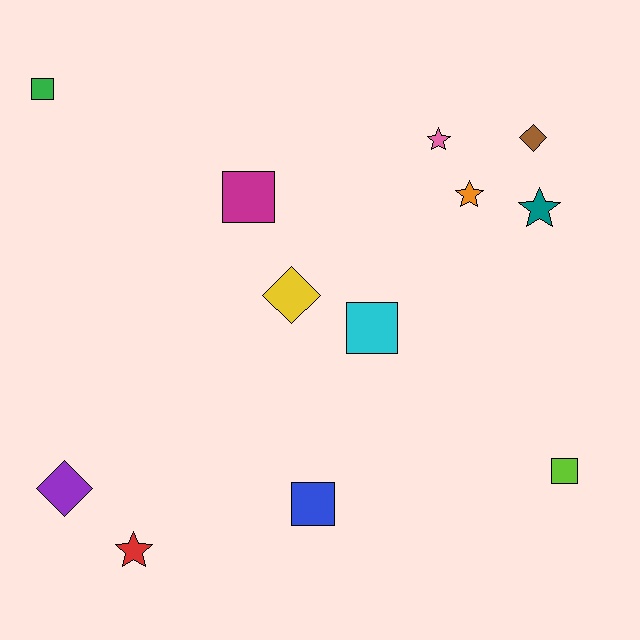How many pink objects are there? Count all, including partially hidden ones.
There is 1 pink object.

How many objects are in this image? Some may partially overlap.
There are 12 objects.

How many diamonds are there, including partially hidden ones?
There are 3 diamonds.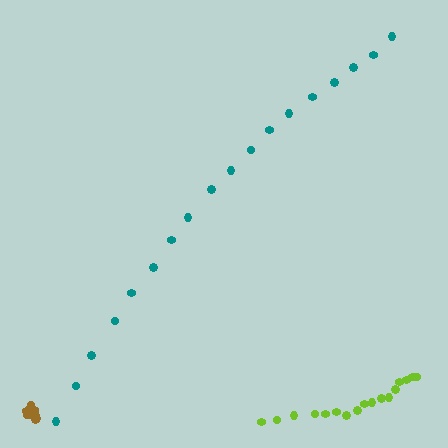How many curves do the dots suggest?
There are 3 distinct paths.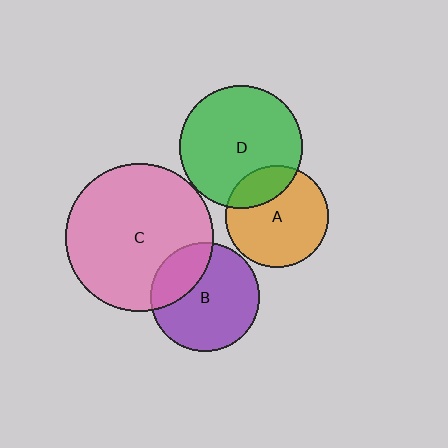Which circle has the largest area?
Circle C (pink).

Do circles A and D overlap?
Yes.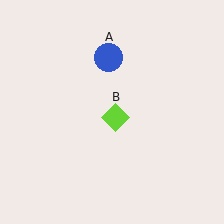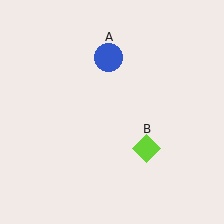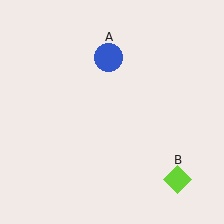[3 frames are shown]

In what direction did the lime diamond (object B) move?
The lime diamond (object B) moved down and to the right.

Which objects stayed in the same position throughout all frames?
Blue circle (object A) remained stationary.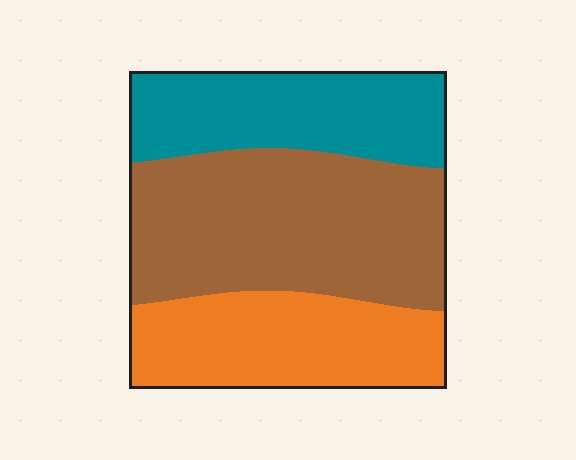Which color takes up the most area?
Brown, at roughly 45%.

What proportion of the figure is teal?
Teal takes up between a sixth and a third of the figure.